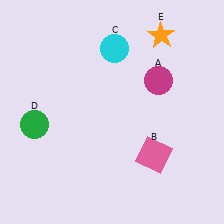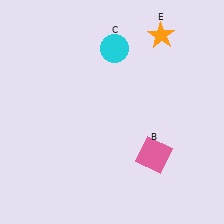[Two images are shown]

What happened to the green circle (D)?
The green circle (D) was removed in Image 2. It was in the bottom-left area of Image 1.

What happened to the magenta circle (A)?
The magenta circle (A) was removed in Image 2. It was in the top-right area of Image 1.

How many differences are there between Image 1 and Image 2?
There are 2 differences between the two images.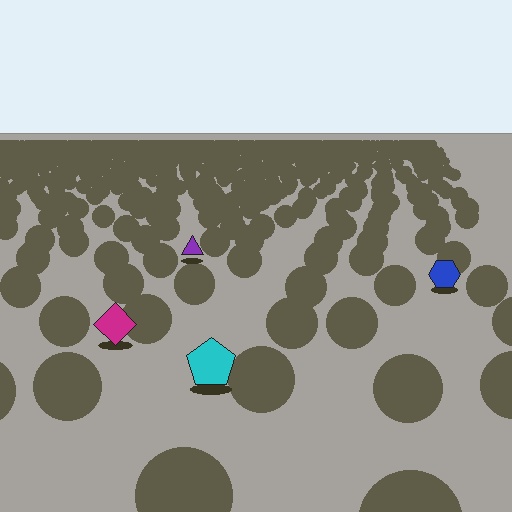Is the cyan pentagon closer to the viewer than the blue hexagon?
Yes. The cyan pentagon is closer — you can tell from the texture gradient: the ground texture is coarser near it.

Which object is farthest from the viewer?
The purple triangle is farthest from the viewer. It appears smaller and the ground texture around it is denser.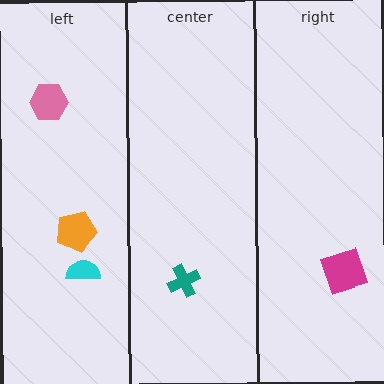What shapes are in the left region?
The cyan semicircle, the pink hexagon, the orange pentagon.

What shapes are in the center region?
The teal cross.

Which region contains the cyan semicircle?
The left region.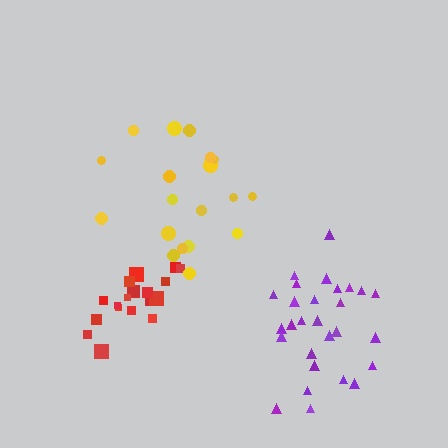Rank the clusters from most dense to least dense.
red, purple, yellow.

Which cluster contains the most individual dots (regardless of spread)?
Purple (28).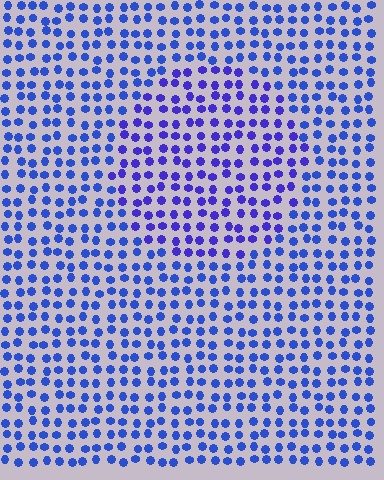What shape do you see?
I see a circle.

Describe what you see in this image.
The image is filled with small blue elements in a uniform arrangement. A circle-shaped region is visible where the elements are tinted to a slightly different hue, forming a subtle color boundary.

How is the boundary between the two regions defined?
The boundary is defined purely by a slight shift in hue (about 22 degrees). Spacing, size, and orientation are identical on both sides.